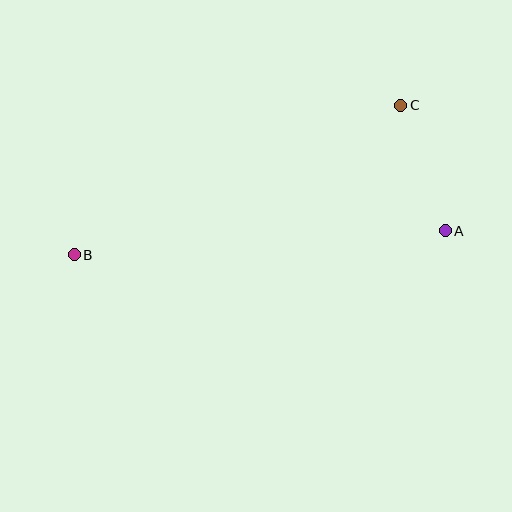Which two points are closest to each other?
Points A and C are closest to each other.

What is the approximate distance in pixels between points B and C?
The distance between B and C is approximately 359 pixels.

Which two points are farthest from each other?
Points A and B are farthest from each other.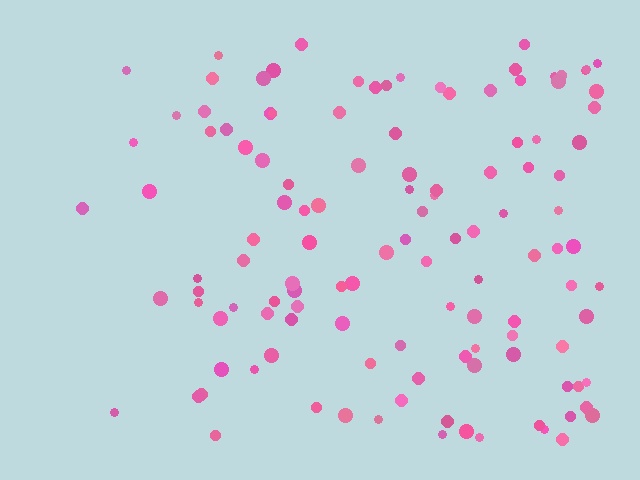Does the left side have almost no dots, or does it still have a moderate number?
Still a moderate number, just noticeably fewer than the right.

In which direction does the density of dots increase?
From left to right, with the right side densest.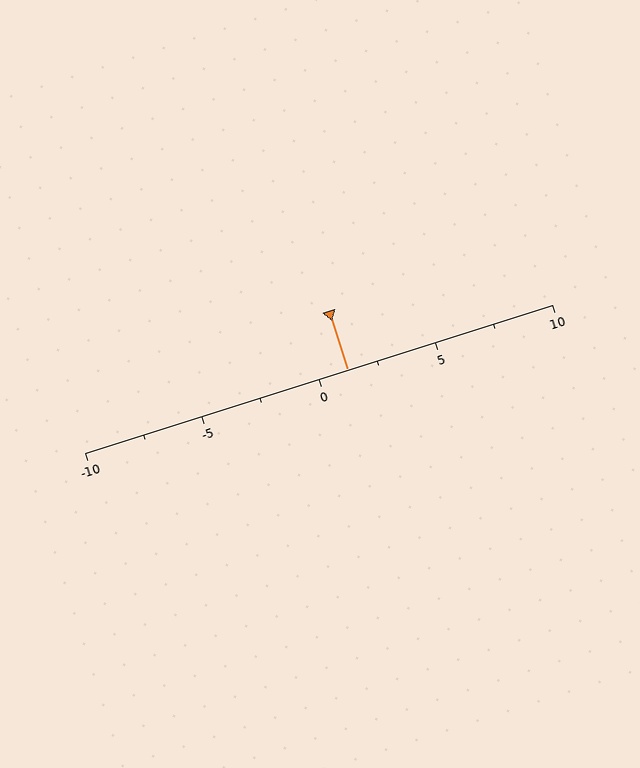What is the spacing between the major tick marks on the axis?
The major ticks are spaced 5 apart.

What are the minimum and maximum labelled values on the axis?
The axis runs from -10 to 10.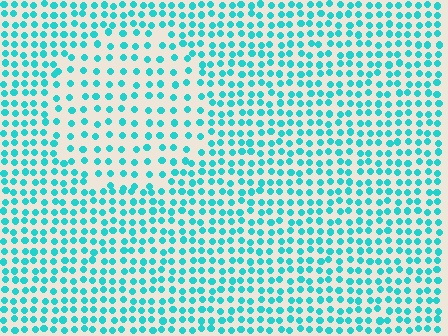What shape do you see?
I see a circle.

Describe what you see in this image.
The image contains small cyan elements arranged at two different densities. A circle-shaped region is visible where the elements are less densely packed than the surrounding area.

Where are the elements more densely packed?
The elements are more densely packed outside the circle boundary.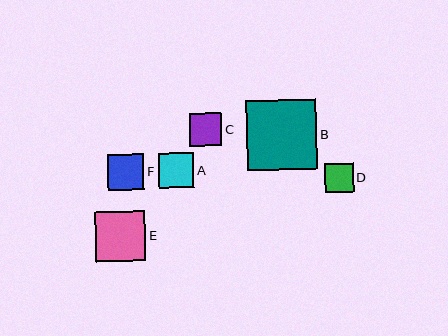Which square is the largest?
Square B is the largest with a size of approximately 70 pixels.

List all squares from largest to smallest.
From largest to smallest: B, E, F, A, C, D.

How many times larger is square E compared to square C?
Square E is approximately 1.5 times the size of square C.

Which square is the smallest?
Square D is the smallest with a size of approximately 29 pixels.